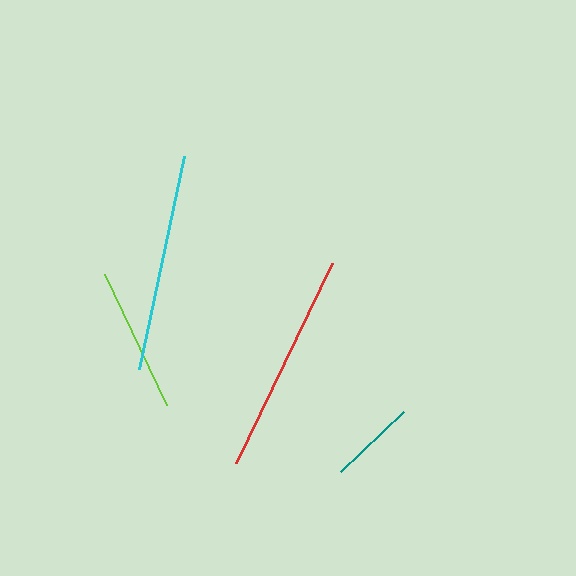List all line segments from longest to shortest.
From longest to shortest: red, cyan, lime, teal.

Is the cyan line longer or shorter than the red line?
The red line is longer than the cyan line.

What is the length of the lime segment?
The lime segment is approximately 145 pixels long.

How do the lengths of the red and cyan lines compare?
The red and cyan lines are approximately the same length.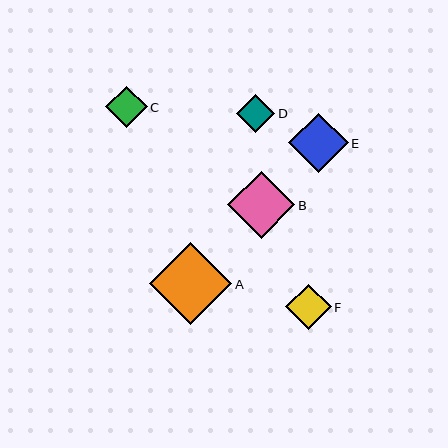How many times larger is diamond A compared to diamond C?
Diamond A is approximately 2.0 times the size of diamond C.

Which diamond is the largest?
Diamond A is the largest with a size of approximately 82 pixels.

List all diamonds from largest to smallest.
From largest to smallest: A, B, E, F, C, D.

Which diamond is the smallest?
Diamond D is the smallest with a size of approximately 39 pixels.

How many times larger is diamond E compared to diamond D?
Diamond E is approximately 1.5 times the size of diamond D.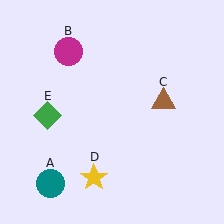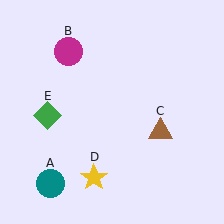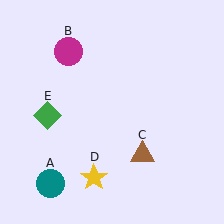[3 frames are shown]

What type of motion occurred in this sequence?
The brown triangle (object C) rotated clockwise around the center of the scene.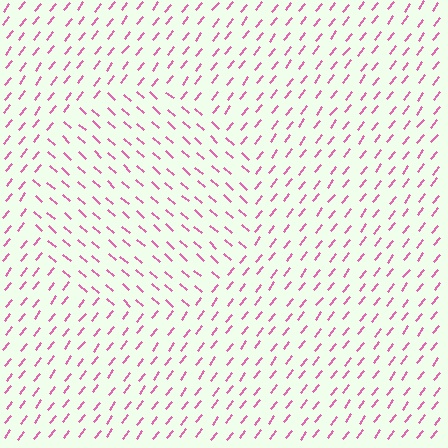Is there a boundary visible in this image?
Yes, there is a texture boundary formed by a change in line orientation.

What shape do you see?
I see a circle.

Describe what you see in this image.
The image is filled with small pink line segments. A circle region in the image has lines oriented differently from the surrounding lines, creating a visible texture boundary.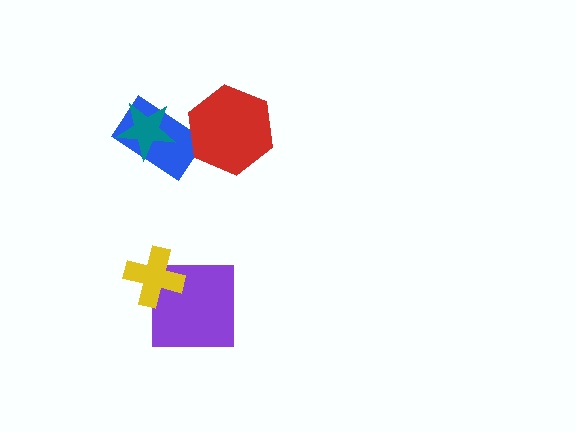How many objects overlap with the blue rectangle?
2 objects overlap with the blue rectangle.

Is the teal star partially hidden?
No, no other shape covers it.